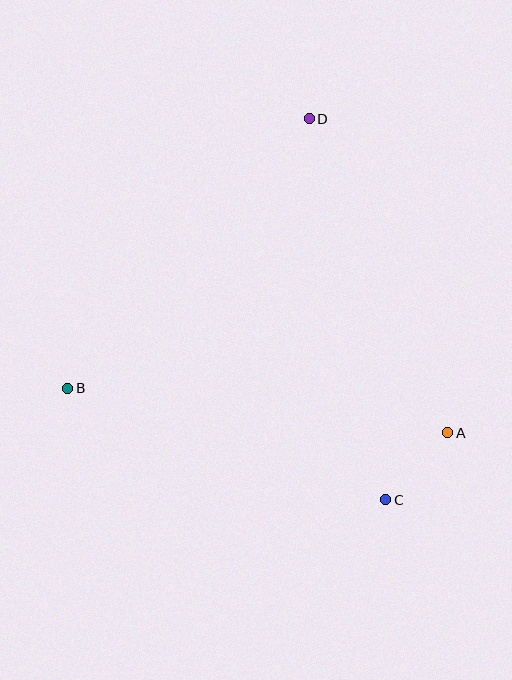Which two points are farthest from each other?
Points C and D are farthest from each other.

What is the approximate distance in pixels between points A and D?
The distance between A and D is approximately 344 pixels.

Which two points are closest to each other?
Points A and C are closest to each other.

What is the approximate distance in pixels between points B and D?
The distance between B and D is approximately 362 pixels.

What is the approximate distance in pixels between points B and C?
The distance between B and C is approximately 337 pixels.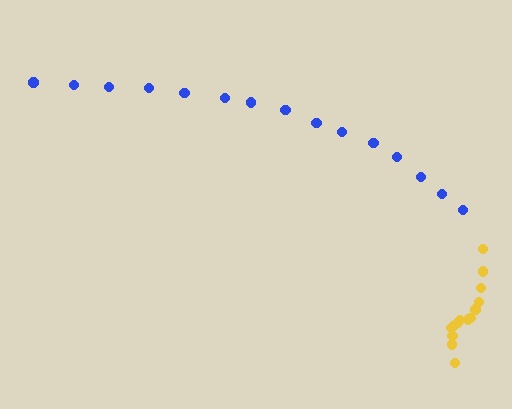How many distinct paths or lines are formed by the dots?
There are 2 distinct paths.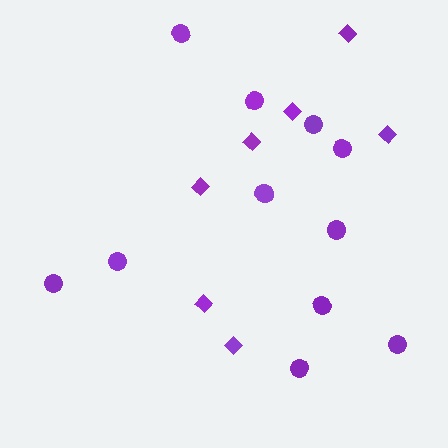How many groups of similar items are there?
There are 2 groups: one group of diamonds (7) and one group of circles (11).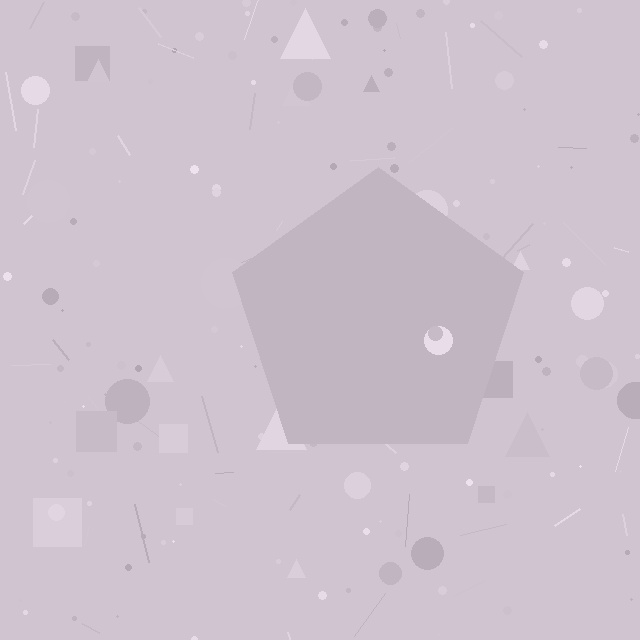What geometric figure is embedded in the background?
A pentagon is embedded in the background.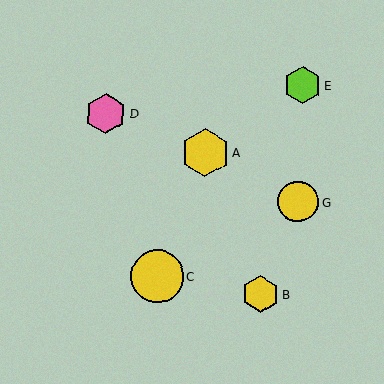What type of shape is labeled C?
Shape C is a yellow circle.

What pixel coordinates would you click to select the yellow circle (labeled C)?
Click at (157, 276) to select the yellow circle C.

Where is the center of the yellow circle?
The center of the yellow circle is at (298, 202).